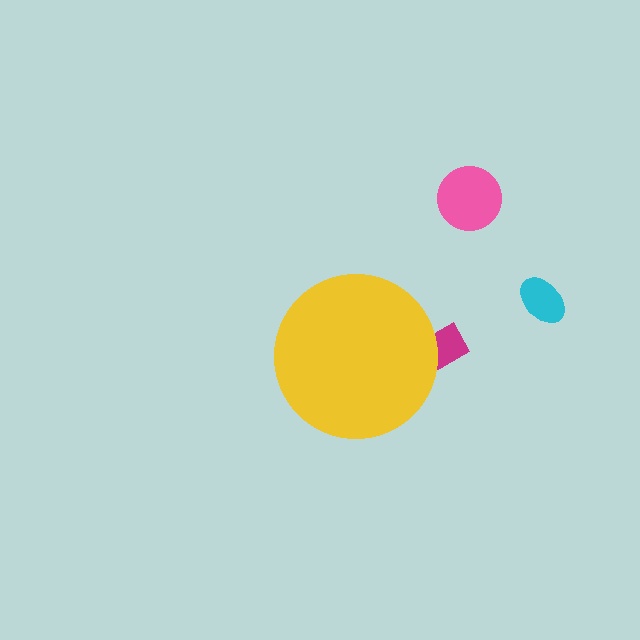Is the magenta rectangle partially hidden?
Yes, the magenta rectangle is partially hidden behind the yellow circle.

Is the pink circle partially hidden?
No, the pink circle is fully visible.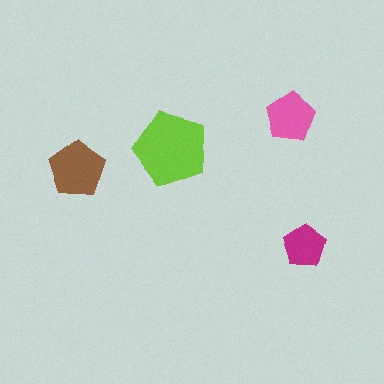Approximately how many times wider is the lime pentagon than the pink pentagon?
About 1.5 times wider.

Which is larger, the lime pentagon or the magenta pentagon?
The lime one.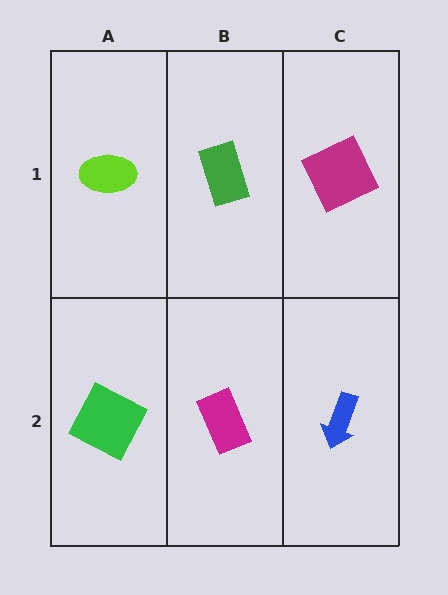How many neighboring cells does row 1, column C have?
2.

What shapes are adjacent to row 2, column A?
A lime ellipse (row 1, column A), a magenta rectangle (row 2, column B).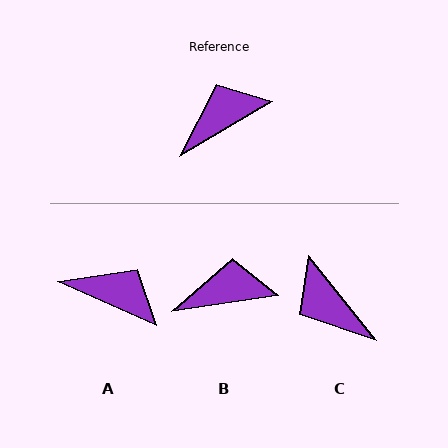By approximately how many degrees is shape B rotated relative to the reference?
Approximately 22 degrees clockwise.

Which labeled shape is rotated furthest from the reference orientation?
C, about 98 degrees away.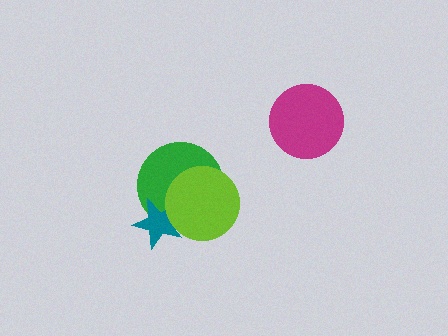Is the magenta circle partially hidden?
No, no other shape covers it.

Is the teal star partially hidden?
Yes, it is partially covered by another shape.